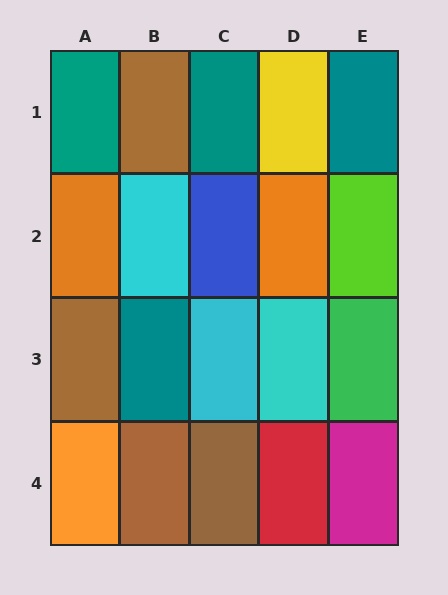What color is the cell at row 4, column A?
Orange.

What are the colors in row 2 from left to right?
Orange, cyan, blue, orange, lime.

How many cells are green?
1 cell is green.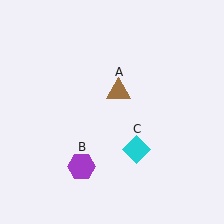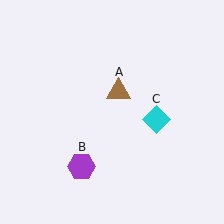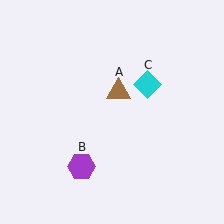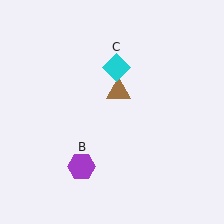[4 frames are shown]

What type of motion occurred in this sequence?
The cyan diamond (object C) rotated counterclockwise around the center of the scene.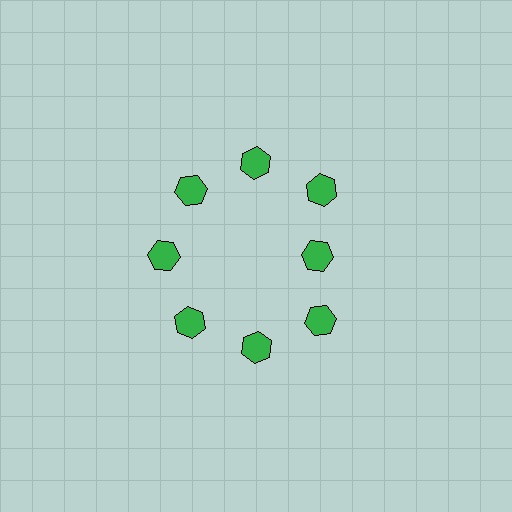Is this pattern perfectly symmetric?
No. The 8 green hexagons are arranged in a ring, but one element near the 3 o'clock position is pulled inward toward the center, breaking the 8-fold rotational symmetry.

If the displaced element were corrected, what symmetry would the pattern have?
It would have 8-fold rotational symmetry — the pattern would map onto itself every 45 degrees.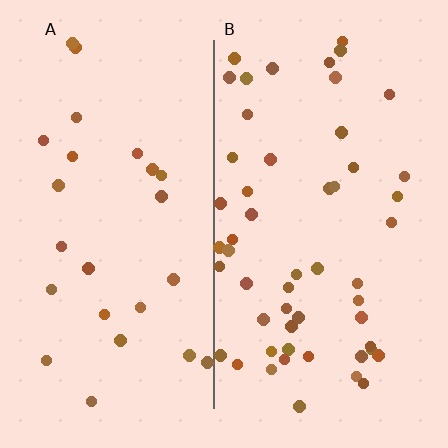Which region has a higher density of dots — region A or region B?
B (the right).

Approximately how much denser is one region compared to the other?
Approximately 2.2× — region B over region A.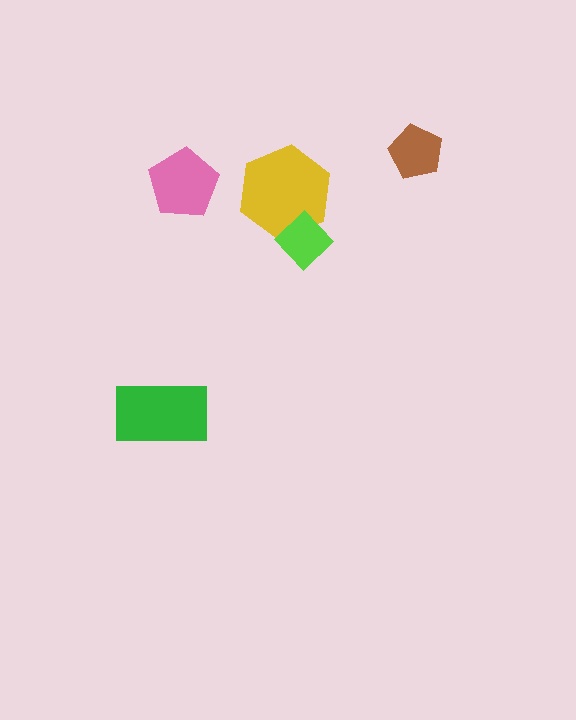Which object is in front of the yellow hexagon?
The lime diamond is in front of the yellow hexagon.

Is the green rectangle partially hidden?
No, no other shape covers it.